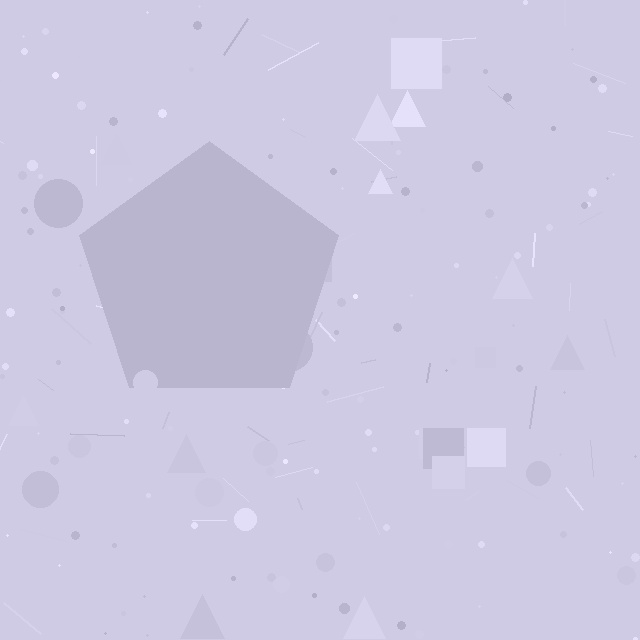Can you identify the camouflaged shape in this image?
The camouflaged shape is a pentagon.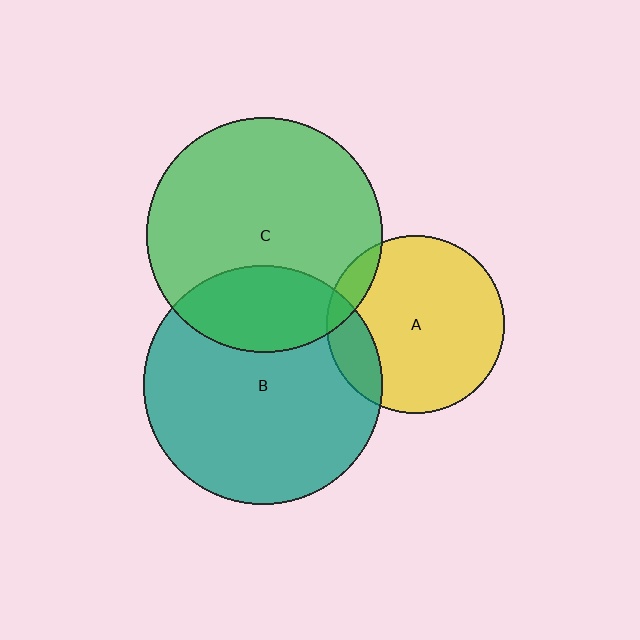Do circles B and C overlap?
Yes.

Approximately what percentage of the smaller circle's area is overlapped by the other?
Approximately 25%.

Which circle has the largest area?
Circle B (teal).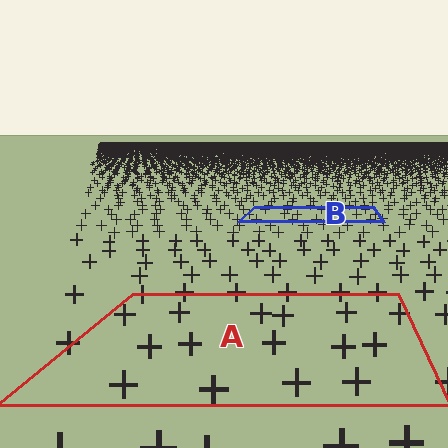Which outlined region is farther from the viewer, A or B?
Region B is farther from the viewer — the texture elements inside it appear smaller and more densely packed.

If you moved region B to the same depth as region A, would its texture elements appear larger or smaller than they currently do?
They would appear larger. At a closer depth, the same texture elements are projected at a bigger on-screen size.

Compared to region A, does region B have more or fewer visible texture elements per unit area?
Region B has more texture elements per unit area — they are packed more densely because it is farther away.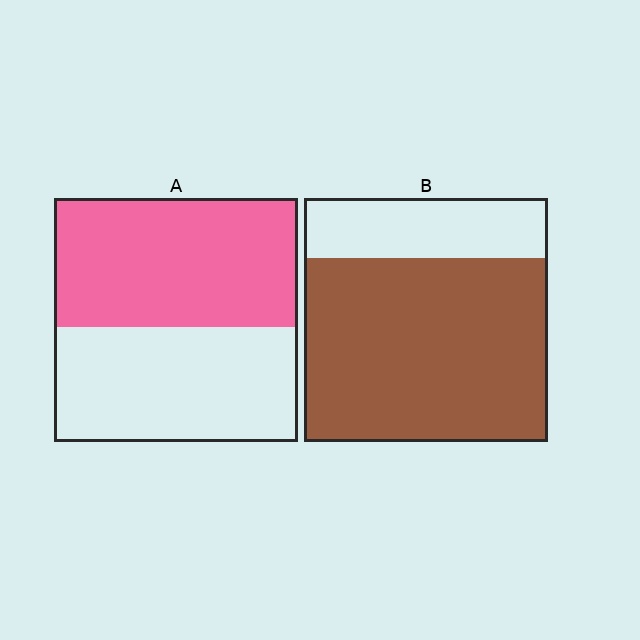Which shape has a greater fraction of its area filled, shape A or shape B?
Shape B.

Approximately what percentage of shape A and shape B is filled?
A is approximately 55% and B is approximately 75%.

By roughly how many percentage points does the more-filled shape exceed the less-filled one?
By roughly 25 percentage points (B over A).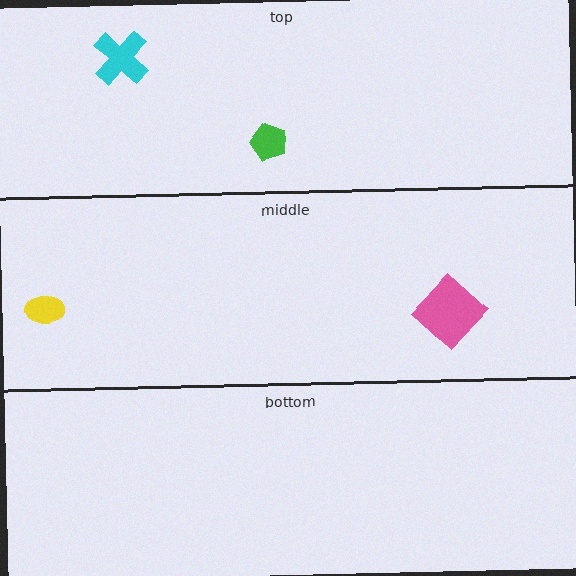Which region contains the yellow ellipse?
The middle region.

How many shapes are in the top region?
2.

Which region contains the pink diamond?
The middle region.